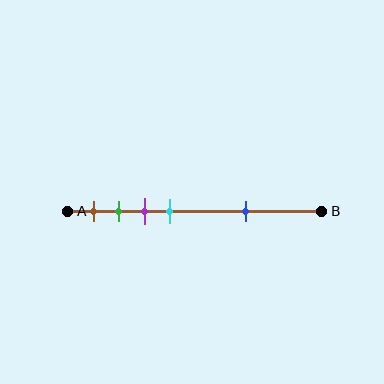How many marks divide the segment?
There are 5 marks dividing the segment.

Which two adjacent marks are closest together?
The green and purple marks are the closest adjacent pair.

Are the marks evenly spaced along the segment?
No, the marks are not evenly spaced.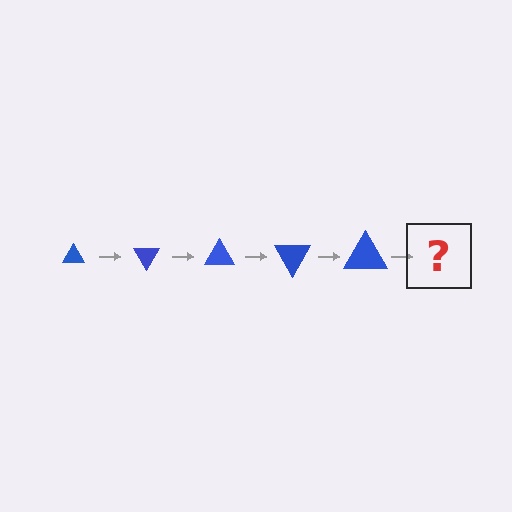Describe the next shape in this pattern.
It should be a triangle, larger than the previous one and rotated 300 degrees from the start.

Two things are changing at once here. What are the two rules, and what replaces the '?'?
The two rules are that the triangle grows larger each step and it rotates 60 degrees each step. The '?' should be a triangle, larger than the previous one and rotated 300 degrees from the start.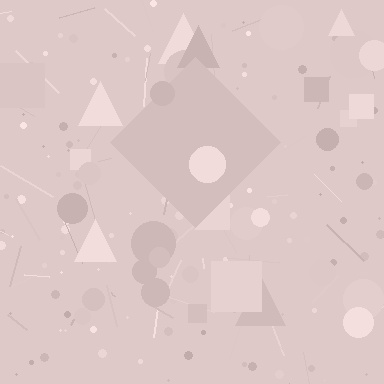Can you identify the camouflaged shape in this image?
The camouflaged shape is a diamond.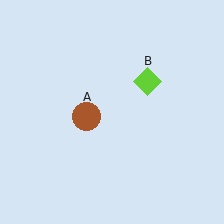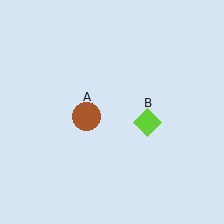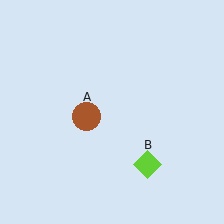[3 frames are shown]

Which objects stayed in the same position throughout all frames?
Brown circle (object A) remained stationary.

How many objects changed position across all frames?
1 object changed position: lime diamond (object B).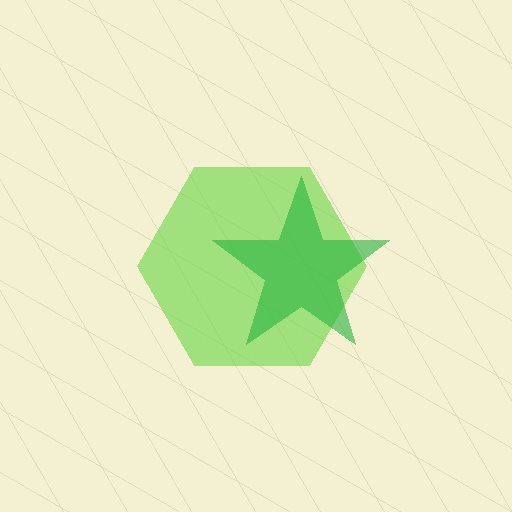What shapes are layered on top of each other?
The layered shapes are: a lime hexagon, a green star.